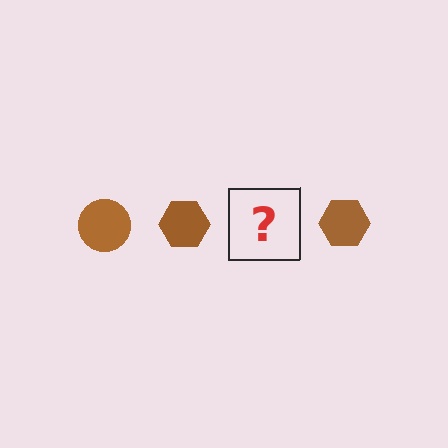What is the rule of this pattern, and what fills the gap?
The rule is that the pattern cycles through circle, hexagon shapes in brown. The gap should be filled with a brown circle.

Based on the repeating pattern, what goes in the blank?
The blank should be a brown circle.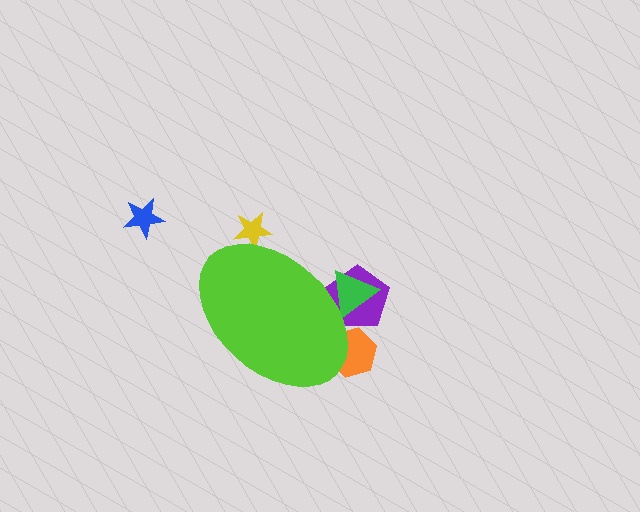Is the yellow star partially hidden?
Yes, the yellow star is partially hidden behind the lime ellipse.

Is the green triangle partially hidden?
Yes, the green triangle is partially hidden behind the lime ellipse.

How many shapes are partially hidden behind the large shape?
4 shapes are partially hidden.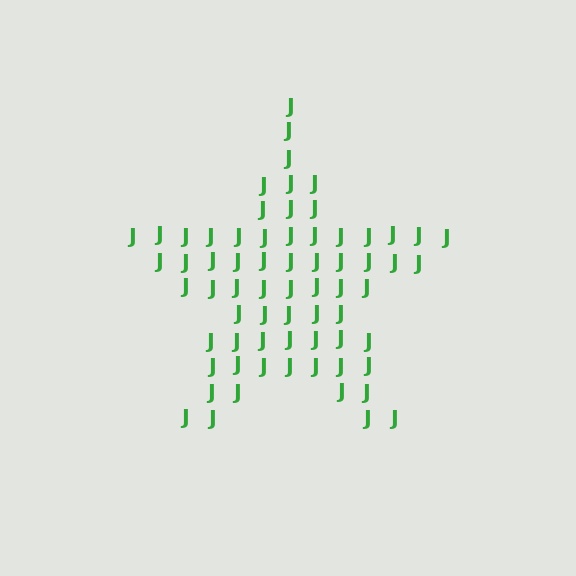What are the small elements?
The small elements are letter J's.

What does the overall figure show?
The overall figure shows a star.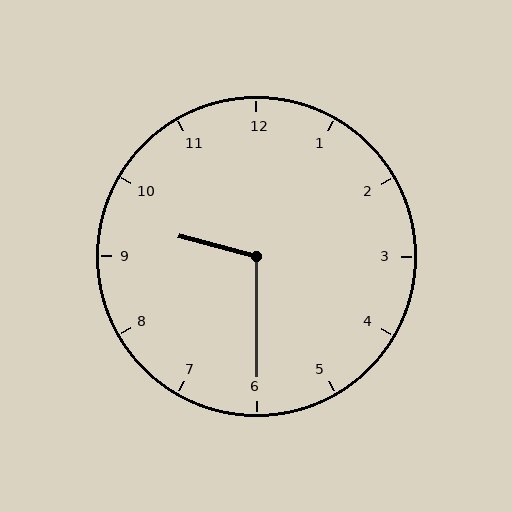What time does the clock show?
9:30.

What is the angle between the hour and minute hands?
Approximately 105 degrees.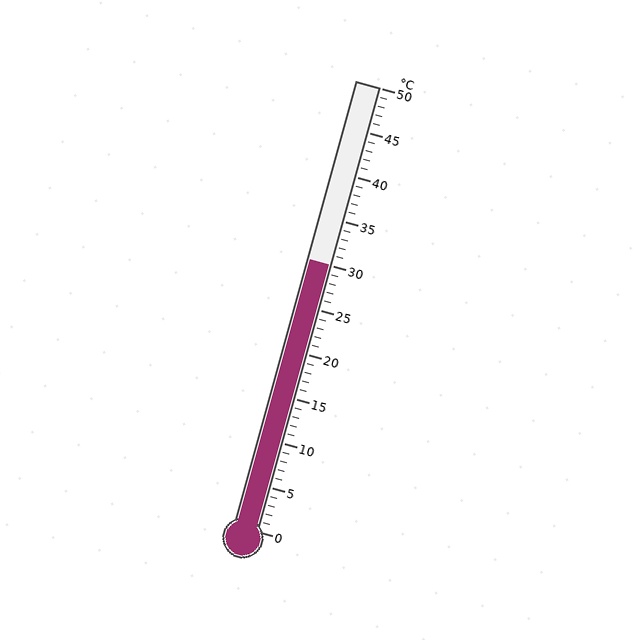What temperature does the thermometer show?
The thermometer shows approximately 30°C.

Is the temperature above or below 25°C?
The temperature is above 25°C.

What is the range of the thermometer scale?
The thermometer scale ranges from 0°C to 50°C.